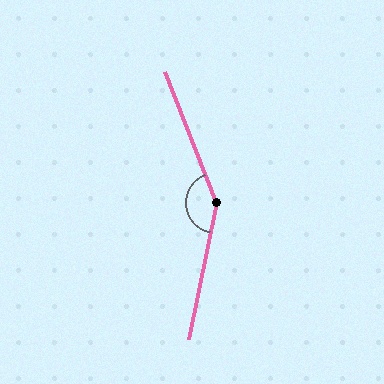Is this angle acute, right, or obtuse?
It is obtuse.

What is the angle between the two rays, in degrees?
Approximately 148 degrees.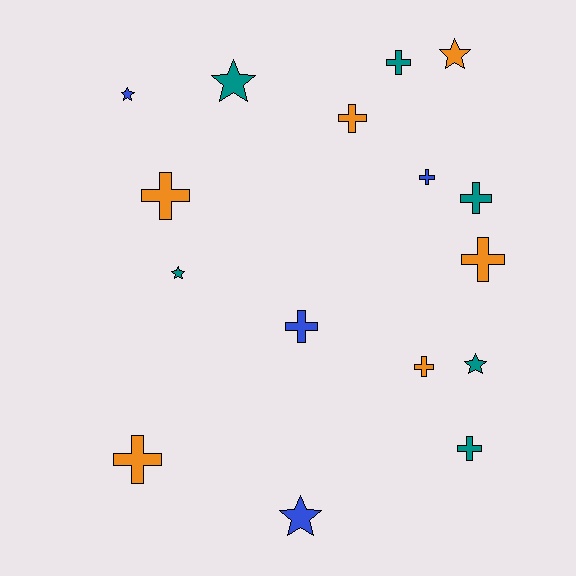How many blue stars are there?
There are 2 blue stars.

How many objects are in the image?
There are 16 objects.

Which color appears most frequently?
Teal, with 6 objects.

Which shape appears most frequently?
Cross, with 10 objects.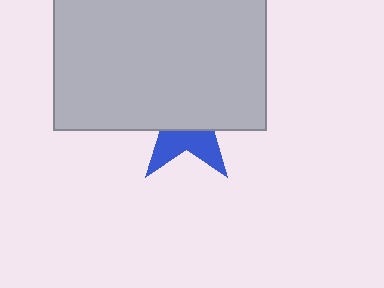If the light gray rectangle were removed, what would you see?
You would see the complete blue star.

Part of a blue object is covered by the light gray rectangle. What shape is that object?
It is a star.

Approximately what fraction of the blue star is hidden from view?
Roughly 65% of the blue star is hidden behind the light gray rectangle.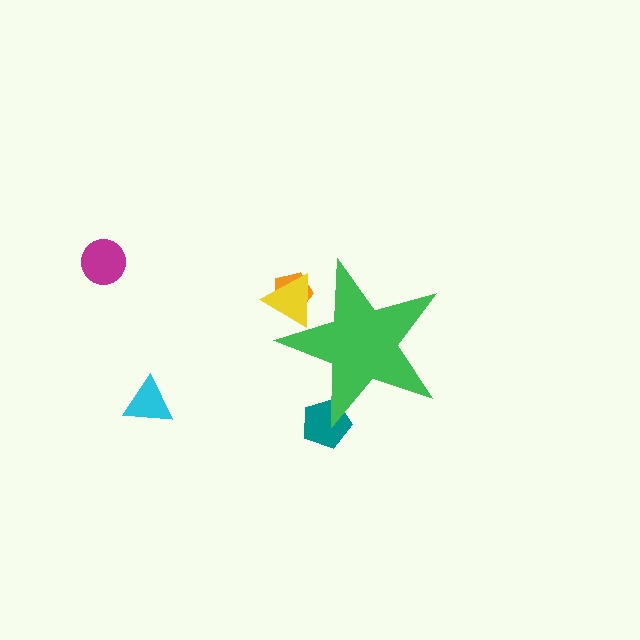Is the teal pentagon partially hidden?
Yes, the teal pentagon is partially hidden behind the green star.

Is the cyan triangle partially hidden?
No, the cyan triangle is fully visible.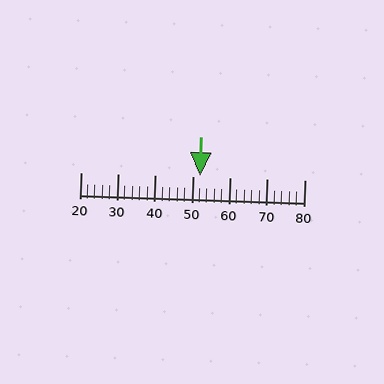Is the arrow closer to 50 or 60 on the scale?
The arrow is closer to 50.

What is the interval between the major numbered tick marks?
The major tick marks are spaced 10 units apart.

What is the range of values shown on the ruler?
The ruler shows values from 20 to 80.